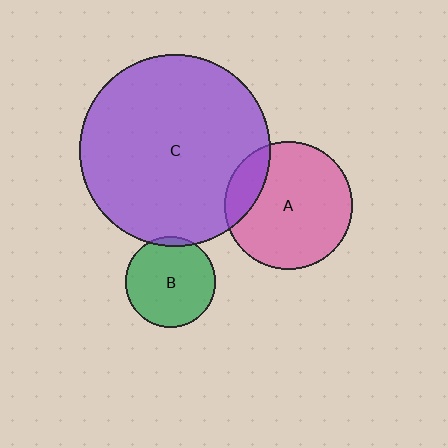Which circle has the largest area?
Circle C (purple).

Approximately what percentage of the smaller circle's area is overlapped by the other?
Approximately 5%.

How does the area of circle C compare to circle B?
Approximately 4.5 times.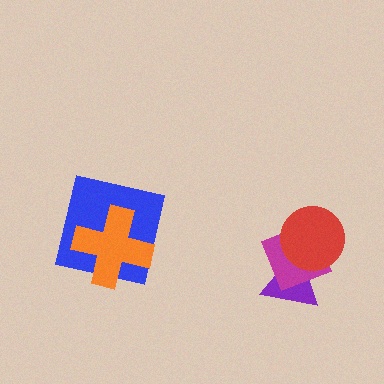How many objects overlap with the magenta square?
2 objects overlap with the magenta square.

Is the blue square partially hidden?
Yes, it is partially covered by another shape.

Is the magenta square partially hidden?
Yes, it is partially covered by another shape.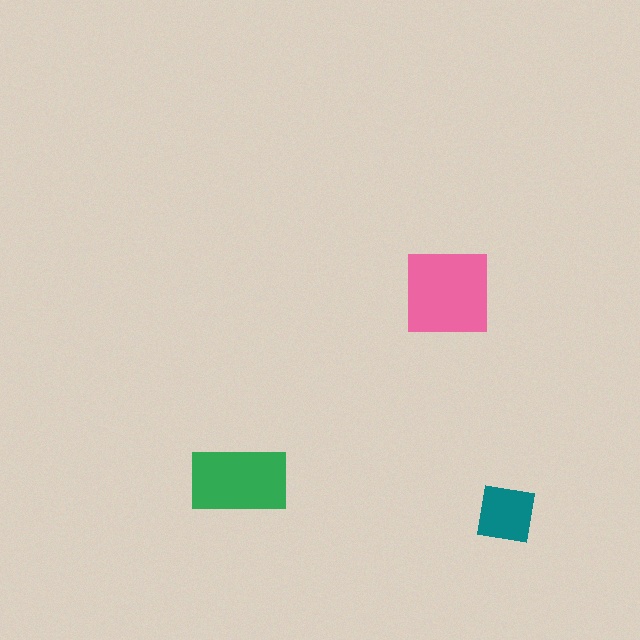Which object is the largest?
The pink square.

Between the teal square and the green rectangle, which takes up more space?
The green rectangle.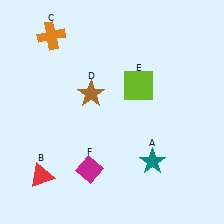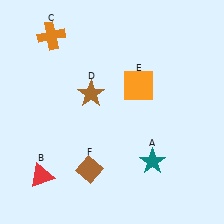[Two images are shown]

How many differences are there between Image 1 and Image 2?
There are 2 differences between the two images.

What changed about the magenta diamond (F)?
In Image 1, F is magenta. In Image 2, it changed to brown.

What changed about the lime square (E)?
In Image 1, E is lime. In Image 2, it changed to orange.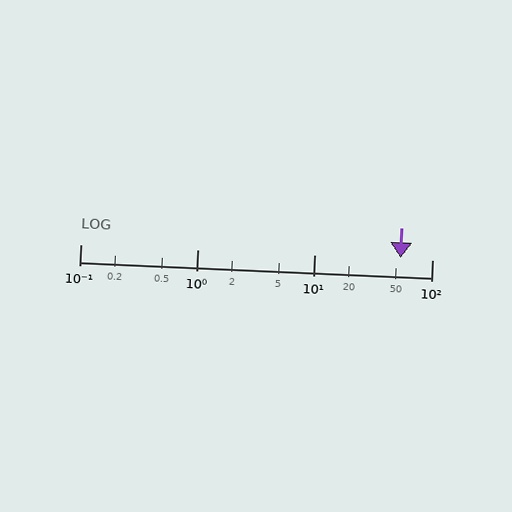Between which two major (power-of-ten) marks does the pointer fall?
The pointer is between 10 and 100.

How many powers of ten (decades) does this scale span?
The scale spans 3 decades, from 0.1 to 100.